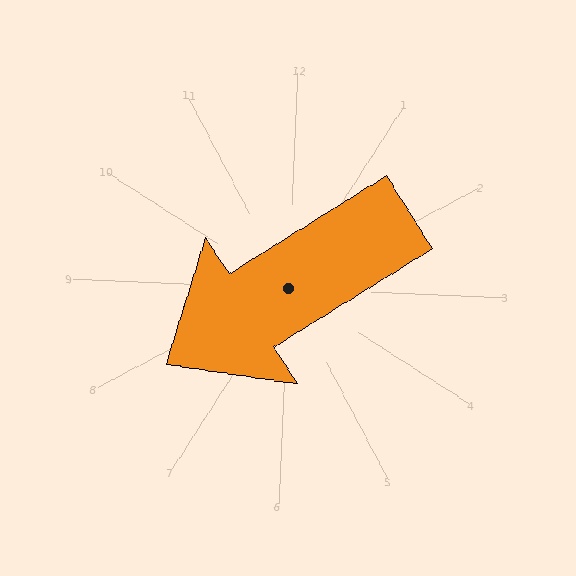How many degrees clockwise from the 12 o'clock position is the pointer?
Approximately 236 degrees.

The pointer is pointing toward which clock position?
Roughly 8 o'clock.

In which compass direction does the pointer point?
Southwest.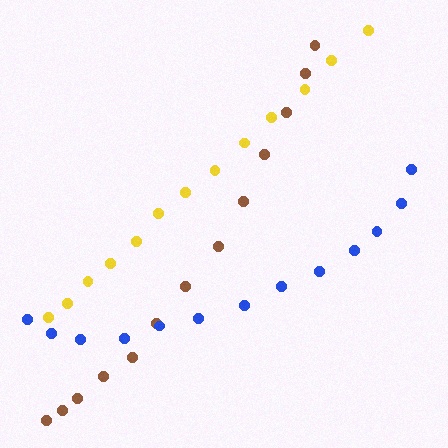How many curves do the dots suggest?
There are 3 distinct paths.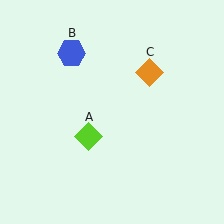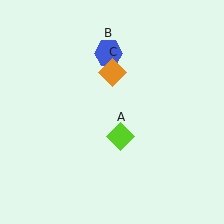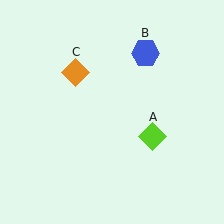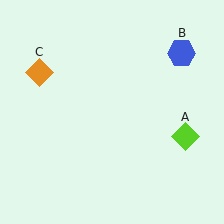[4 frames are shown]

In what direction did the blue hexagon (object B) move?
The blue hexagon (object B) moved right.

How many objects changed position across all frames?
3 objects changed position: lime diamond (object A), blue hexagon (object B), orange diamond (object C).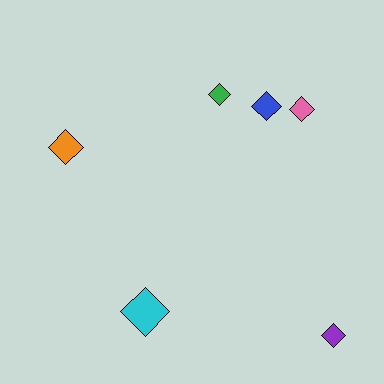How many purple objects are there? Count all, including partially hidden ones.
There is 1 purple object.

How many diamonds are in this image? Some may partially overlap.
There are 6 diamonds.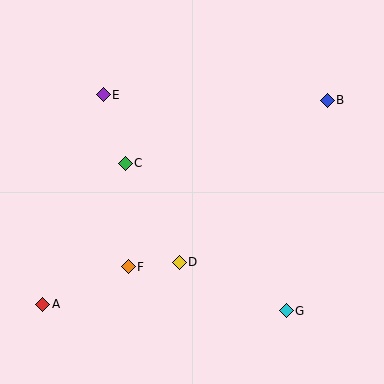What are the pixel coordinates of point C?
Point C is at (125, 163).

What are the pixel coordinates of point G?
Point G is at (286, 311).